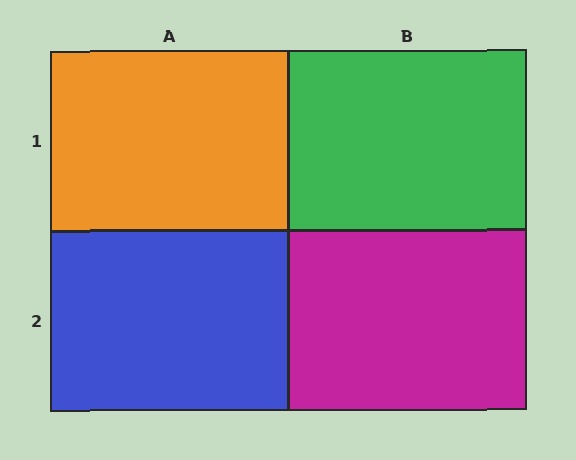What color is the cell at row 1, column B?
Green.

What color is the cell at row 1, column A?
Orange.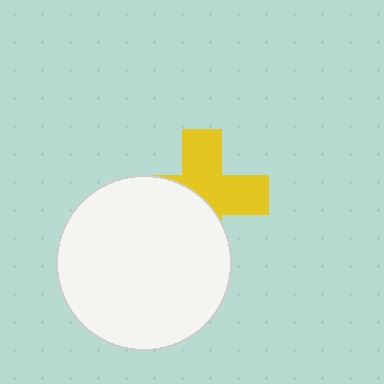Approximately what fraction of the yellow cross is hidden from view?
Roughly 47% of the yellow cross is hidden behind the white circle.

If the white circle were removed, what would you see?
You would see the complete yellow cross.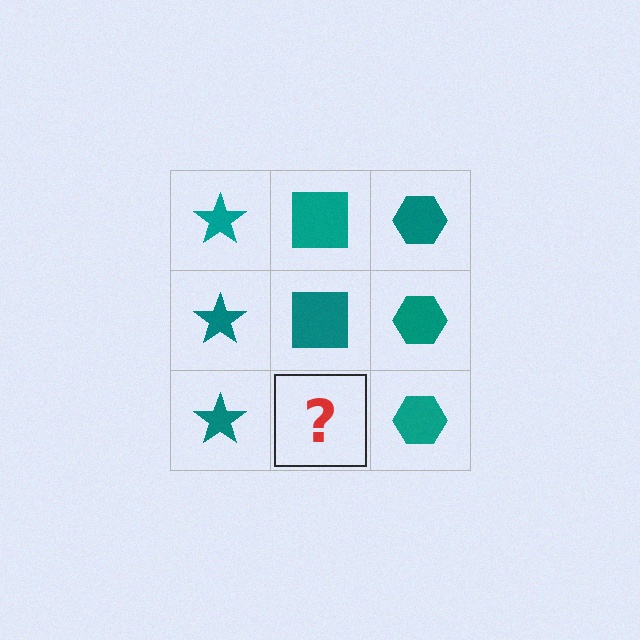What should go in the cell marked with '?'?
The missing cell should contain a teal square.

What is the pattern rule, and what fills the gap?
The rule is that each column has a consistent shape. The gap should be filled with a teal square.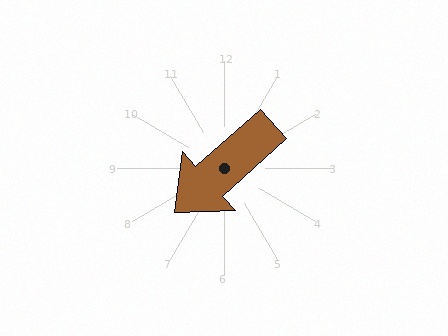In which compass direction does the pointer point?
Southwest.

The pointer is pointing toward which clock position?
Roughly 8 o'clock.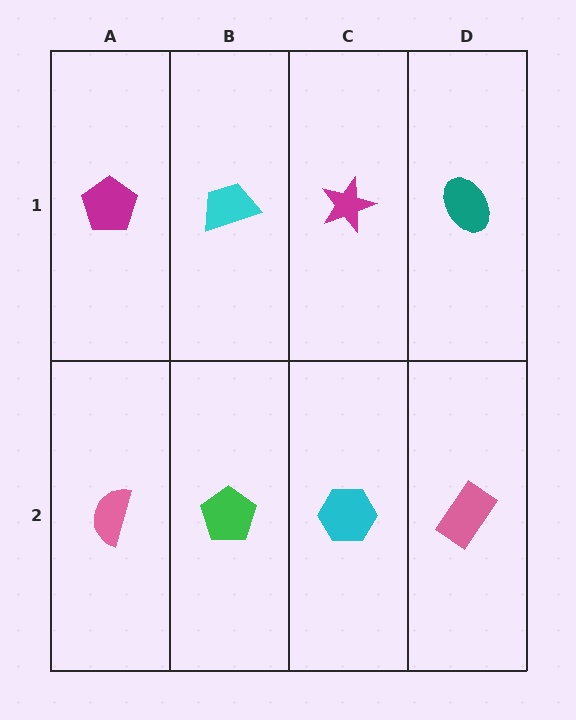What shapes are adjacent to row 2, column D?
A teal ellipse (row 1, column D), a cyan hexagon (row 2, column C).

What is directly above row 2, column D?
A teal ellipse.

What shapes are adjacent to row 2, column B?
A cyan trapezoid (row 1, column B), a pink semicircle (row 2, column A), a cyan hexagon (row 2, column C).